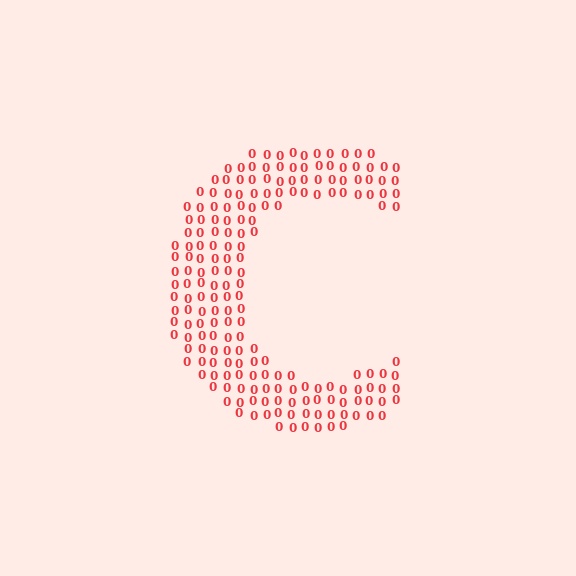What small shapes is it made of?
It is made of small digit 0's.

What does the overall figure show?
The overall figure shows the letter C.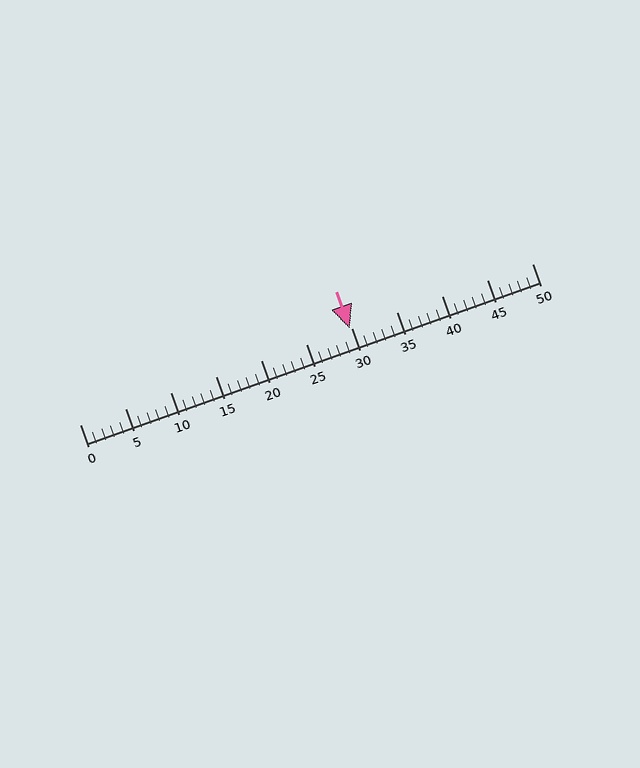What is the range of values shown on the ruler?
The ruler shows values from 0 to 50.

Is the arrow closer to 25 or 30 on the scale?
The arrow is closer to 30.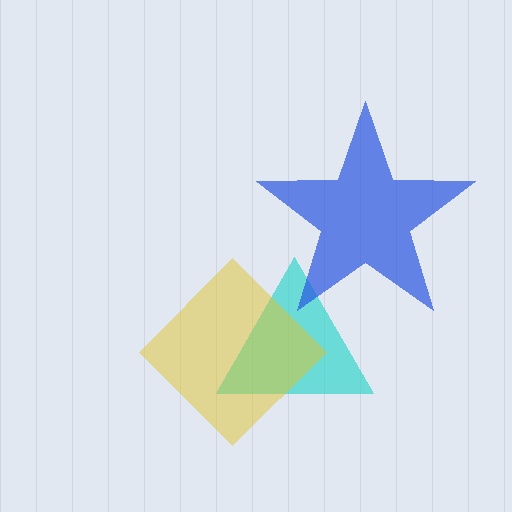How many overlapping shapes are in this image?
There are 3 overlapping shapes in the image.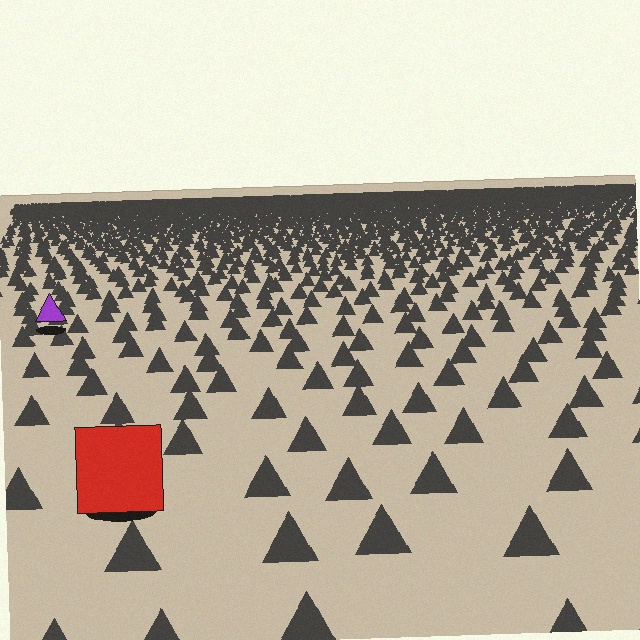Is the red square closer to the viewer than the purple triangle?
Yes. The red square is closer — you can tell from the texture gradient: the ground texture is coarser near it.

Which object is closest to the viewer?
The red square is closest. The texture marks near it are larger and more spread out.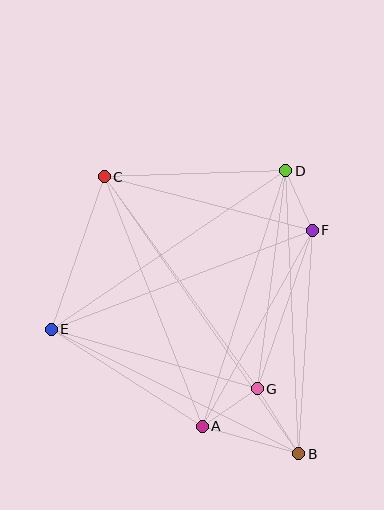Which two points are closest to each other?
Points D and F are closest to each other.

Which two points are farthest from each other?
Points B and C are farthest from each other.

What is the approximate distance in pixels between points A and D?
The distance between A and D is approximately 269 pixels.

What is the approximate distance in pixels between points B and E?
The distance between B and E is approximately 277 pixels.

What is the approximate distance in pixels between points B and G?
The distance between B and G is approximately 77 pixels.